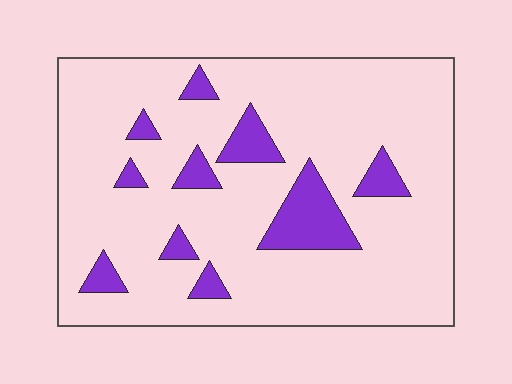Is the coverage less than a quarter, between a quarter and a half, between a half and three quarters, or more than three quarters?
Less than a quarter.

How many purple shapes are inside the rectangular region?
10.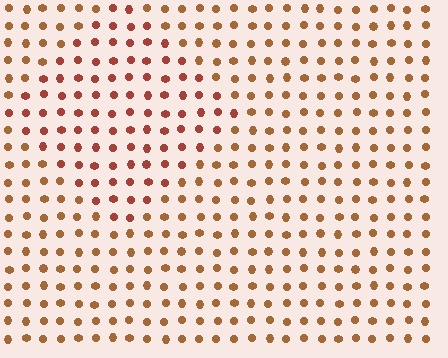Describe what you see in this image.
The image is filled with small brown elements in a uniform arrangement. A diamond-shaped region is visible where the elements are tinted to a slightly different hue, forming a subtle color boundary.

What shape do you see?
I see a diamond.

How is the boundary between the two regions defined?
The boundary is defined purely by a slight shift in hue (about 24 degrees). Spacing, size, and orientation are identical on both sides.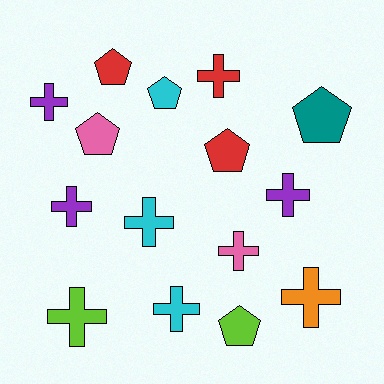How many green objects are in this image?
There are no green objects.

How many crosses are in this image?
There are 9 crosses.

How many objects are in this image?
There are 15 objects.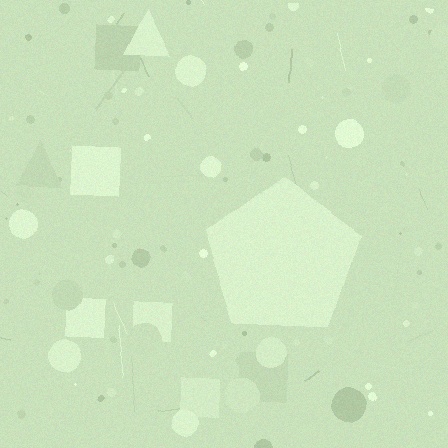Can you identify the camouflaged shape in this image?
The camouflaged shape is a pentagon.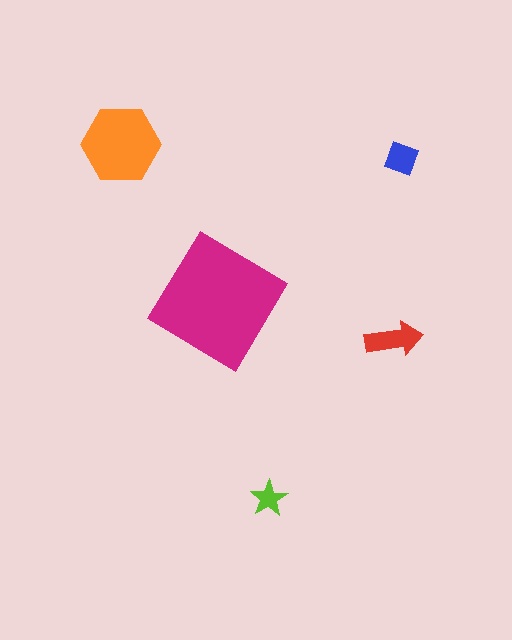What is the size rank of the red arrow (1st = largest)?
3rd.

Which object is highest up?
The orange hexagon is topmost.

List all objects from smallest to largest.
The lime star, the blue diamond, the red arrow, the orange hexagon, the magenta diamond.